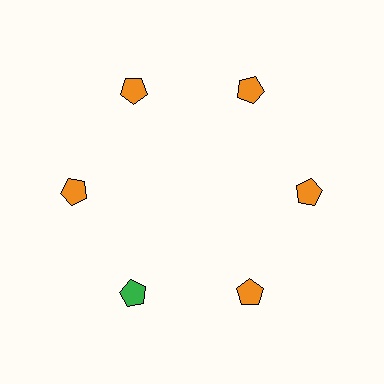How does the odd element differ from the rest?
It has a different color: green instead of orange.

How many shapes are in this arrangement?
There are 6 shapes arranged in a ring pattern.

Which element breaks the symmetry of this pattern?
The green pentagon at roughly the 7 o'clock position breaks the symmetry. All other shapes are orange pentagons.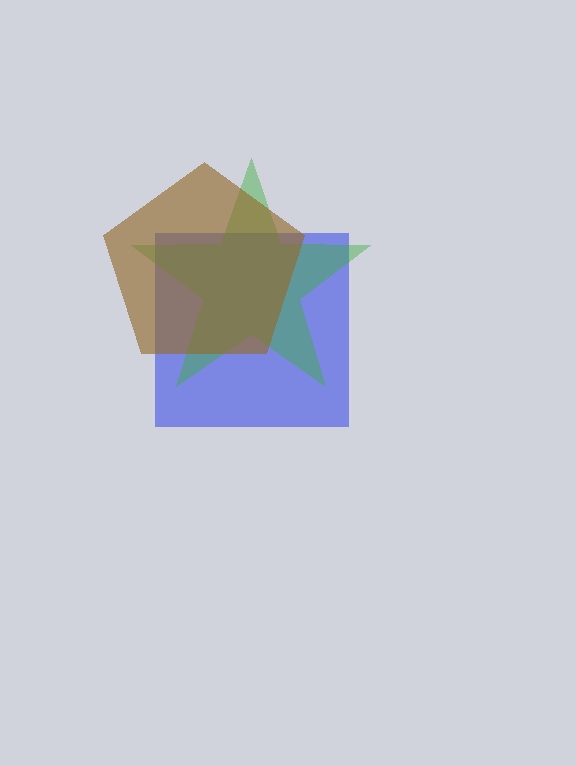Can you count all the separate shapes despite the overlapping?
Yes, there are 3 separate shapes.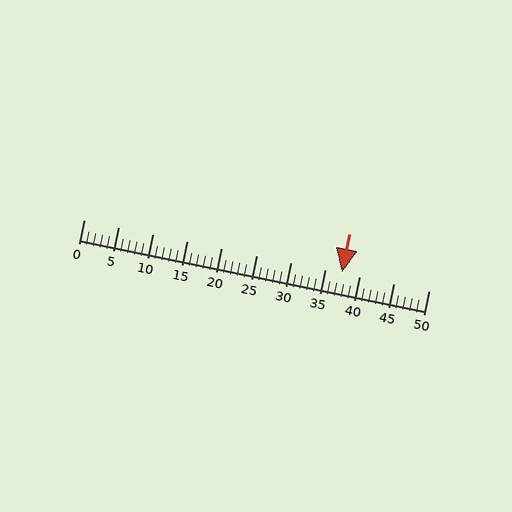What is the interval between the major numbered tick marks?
The major tick marks are spaced 5 units apart.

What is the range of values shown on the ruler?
The ruler shows values from 0 to 50.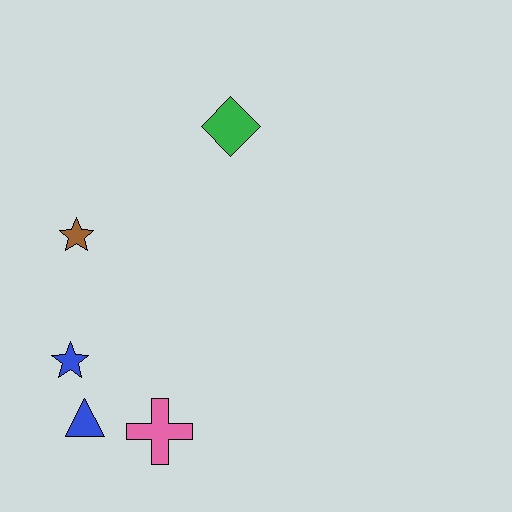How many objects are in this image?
There are 5 objects.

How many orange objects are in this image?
There are no orange objects.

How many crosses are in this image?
There is 1 cross.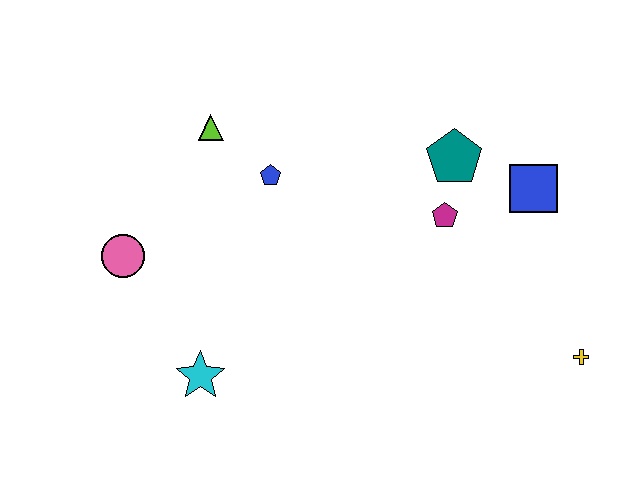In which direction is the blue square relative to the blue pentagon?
The blue square is to the right of the blue pentagon.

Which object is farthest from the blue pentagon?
The yellow cross is farthest from the blue pentagon.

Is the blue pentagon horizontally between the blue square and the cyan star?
Yes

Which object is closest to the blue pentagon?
The lime triangle is closest to the blue pentagon.